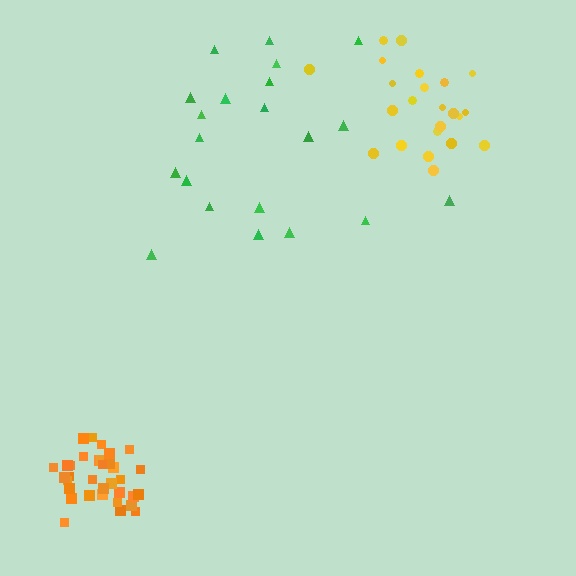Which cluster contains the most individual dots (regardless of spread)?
Orange (35).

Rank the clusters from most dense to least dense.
orange, yellow, green.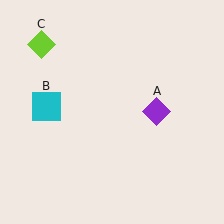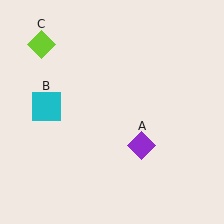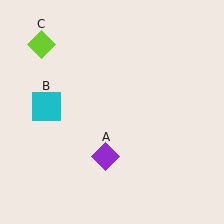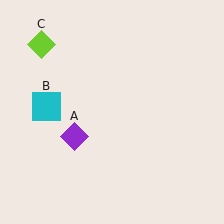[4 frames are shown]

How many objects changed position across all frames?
1 object changed position: purple diamond (object A).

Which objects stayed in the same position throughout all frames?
Cyan square (object B) and lime diamond (object C) remained stationary.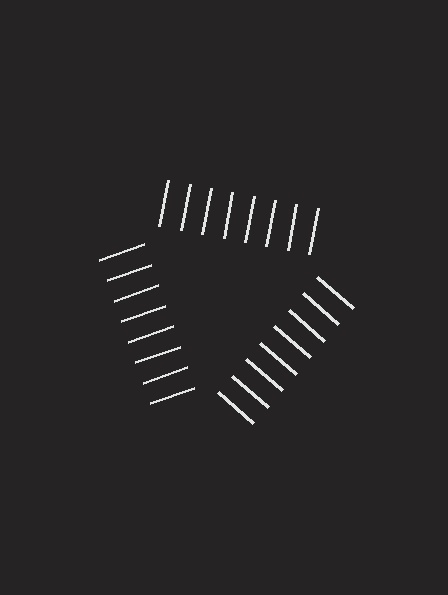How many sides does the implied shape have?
3 sides — the line-ends trace a triangle.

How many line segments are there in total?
24 — 8 along each of the 3 edges.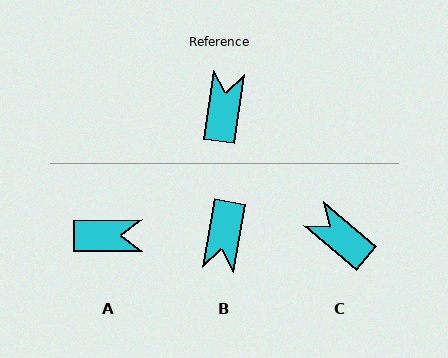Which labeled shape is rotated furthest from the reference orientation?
B, about 178 degrees away.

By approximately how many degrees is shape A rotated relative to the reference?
Approximately 82 degrees clockwise.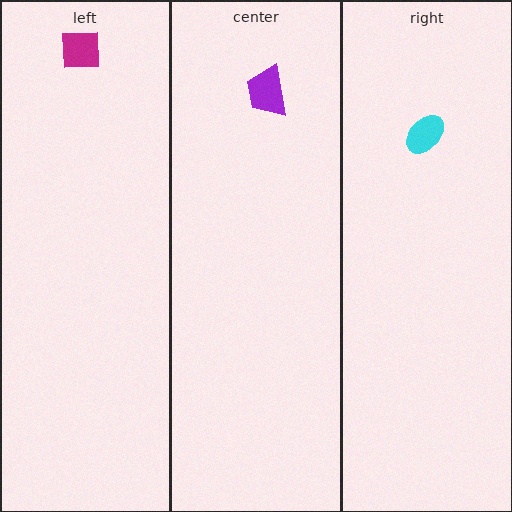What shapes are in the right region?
The cyan ellipse.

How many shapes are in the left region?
1.